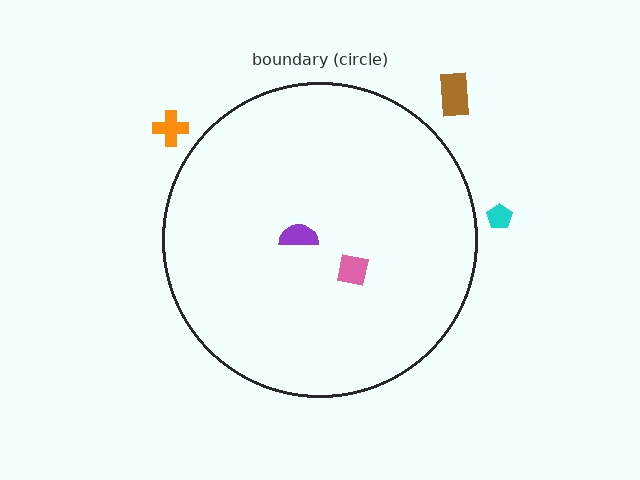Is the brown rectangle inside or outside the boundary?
Outside.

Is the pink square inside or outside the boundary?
Inside.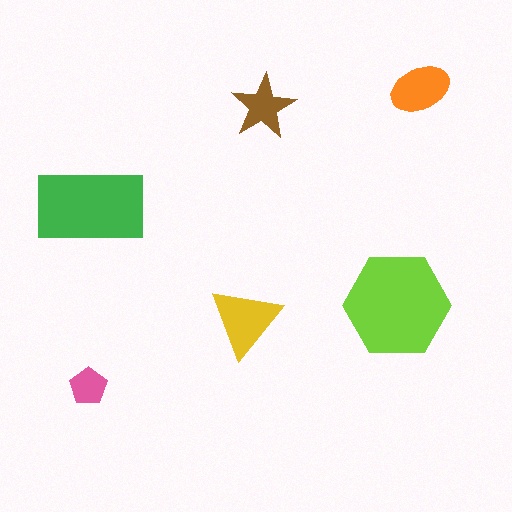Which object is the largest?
The lime hexagon.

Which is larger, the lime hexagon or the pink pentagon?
The lime hexagon.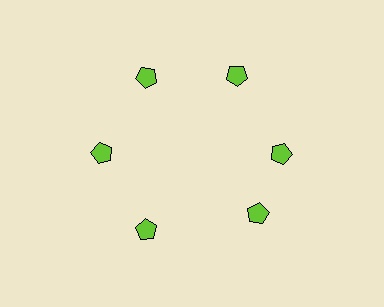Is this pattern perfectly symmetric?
No. The 6 lime pentagons are arranged in a ring, but one element near the 5 o'clock position is rotated out of alignment along the ring, breaking the 6-fold rotational symmetry.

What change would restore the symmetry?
The symmetry would be restored by rotating it back into even spacing with its neighbors so that all 6 pentagons sit at equal angles and equal distance from the center.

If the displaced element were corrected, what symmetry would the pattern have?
It would have 6-fold rotational symmetry — the pattern would map onto itself every 60 degrees.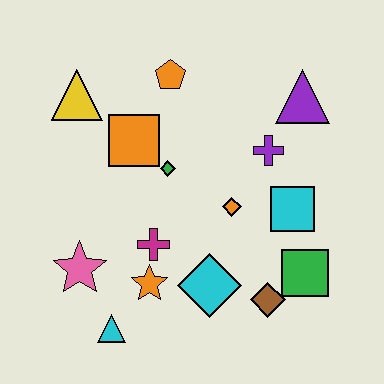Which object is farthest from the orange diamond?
The yellow triangle is farthest from the orange diamond.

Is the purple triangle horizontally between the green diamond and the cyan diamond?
No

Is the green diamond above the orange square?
No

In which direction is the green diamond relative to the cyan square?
The green diamond is to the left of the cyan square.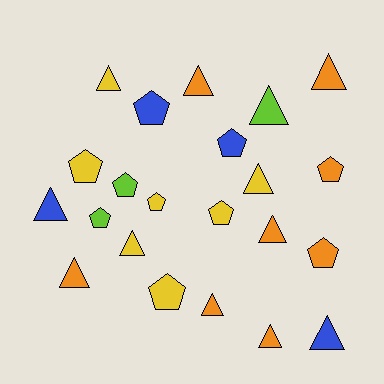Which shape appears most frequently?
Triangle, with 12 objects.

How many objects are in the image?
There are 22 objects.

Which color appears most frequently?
Orange, with 8 objects.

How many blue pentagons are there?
There are 2 blue pentagons.